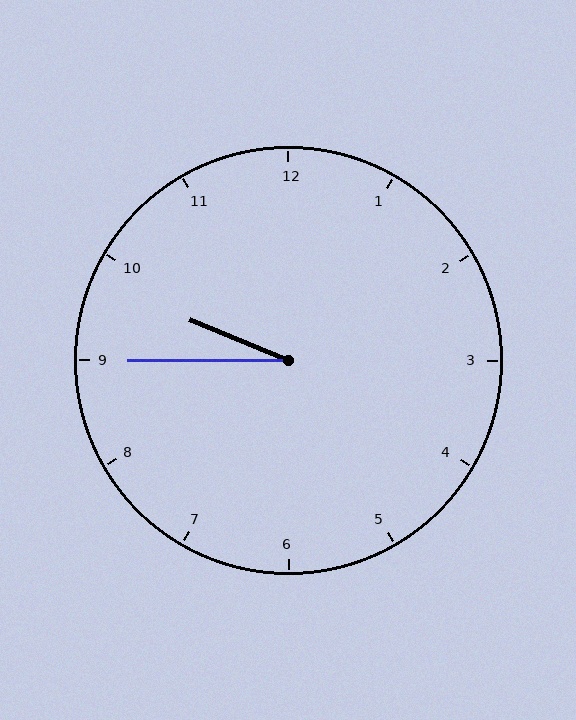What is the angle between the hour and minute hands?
Approximately 22 degrees.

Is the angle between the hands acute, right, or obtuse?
It is acute.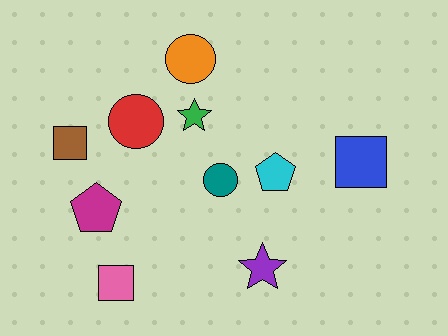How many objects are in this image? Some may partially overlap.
There are 10 objects.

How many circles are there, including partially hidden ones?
There are 3 circles.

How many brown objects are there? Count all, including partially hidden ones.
There is 1 brown object.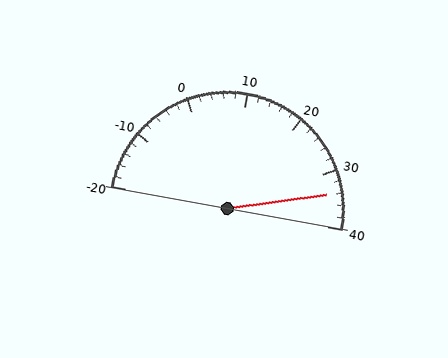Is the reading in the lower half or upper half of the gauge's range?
The reading is in the upper half of the range (-20 to 40).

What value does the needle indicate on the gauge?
The needle indicates approximately 34.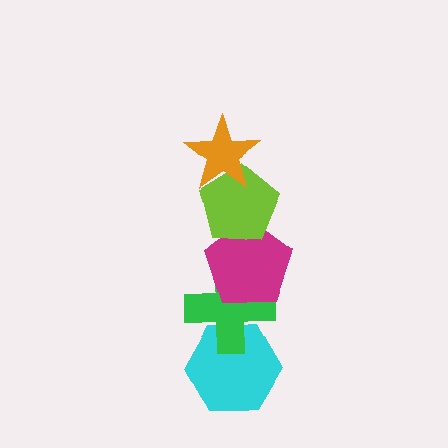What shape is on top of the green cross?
The magenta pentagon is on top of the green cross.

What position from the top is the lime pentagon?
The lime pentagon is 2nd from the top.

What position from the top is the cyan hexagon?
The cyan hexagon is 5th from the top.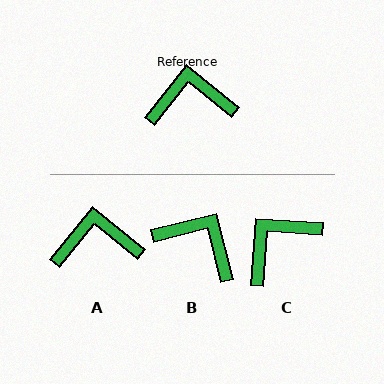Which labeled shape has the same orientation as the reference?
A.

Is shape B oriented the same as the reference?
No, it is off by about 37 degrees.